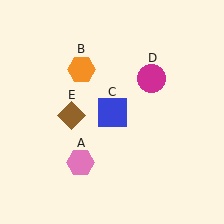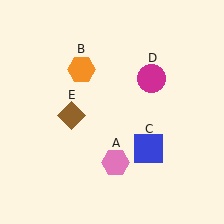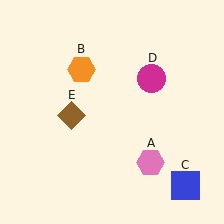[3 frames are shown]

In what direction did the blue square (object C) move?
The blue square (object C) moved down and to the right.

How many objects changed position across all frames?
2 objects changed position: pink hexagon (object A), blue square (object C).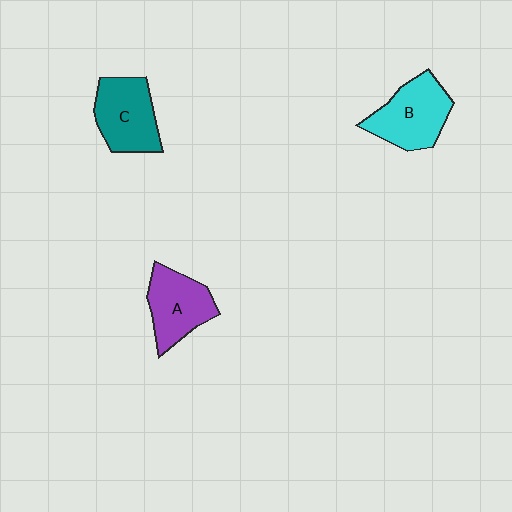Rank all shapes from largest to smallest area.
From largest to smallest: B (cyan), C (teal), A (purple).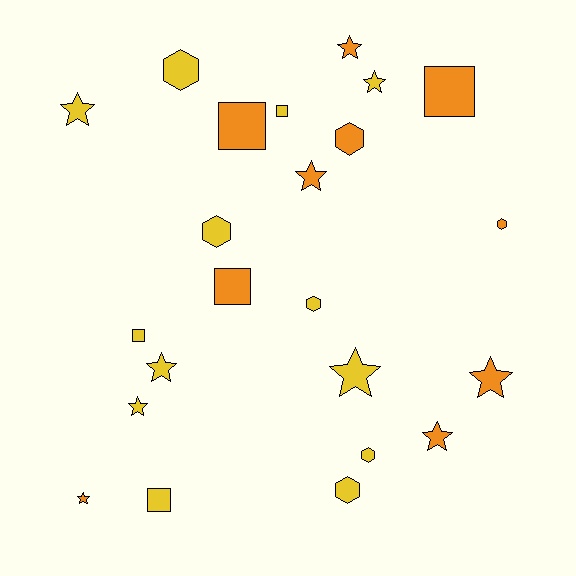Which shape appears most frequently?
Star, with 10 objects.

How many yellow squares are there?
There are 3 yellow squares.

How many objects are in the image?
There are 23 objects.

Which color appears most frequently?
Yellow, with 13 objects.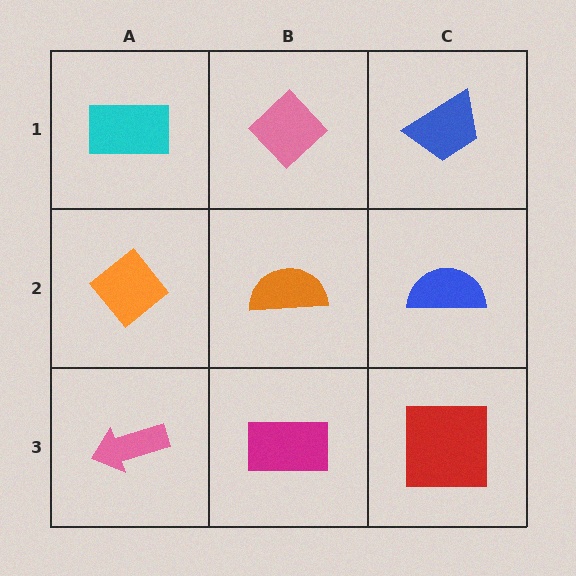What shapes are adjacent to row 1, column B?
An orange semicircle (row 2, column B), a cyan rectangle (row 1, column A), a blue trapezoid (row 1, column C).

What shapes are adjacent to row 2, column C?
A blue trapezoid (row 1, column C), a red square (row 3, column C), an orange semicircle (row 2, column B).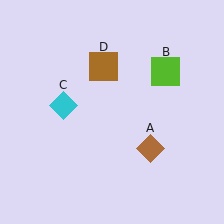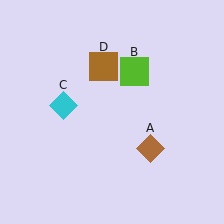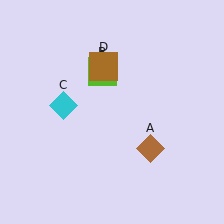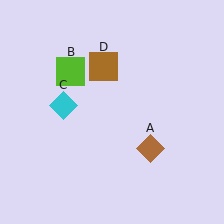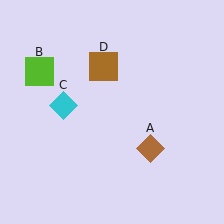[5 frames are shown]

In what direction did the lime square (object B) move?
The lime square (object B) moved left.